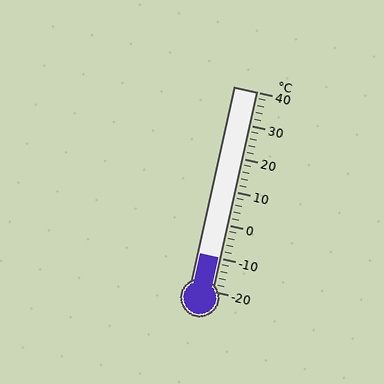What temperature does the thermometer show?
The thermometer shows approximately -10°C.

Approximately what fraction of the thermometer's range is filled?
The thermometer is filled to approximately 15% of its range.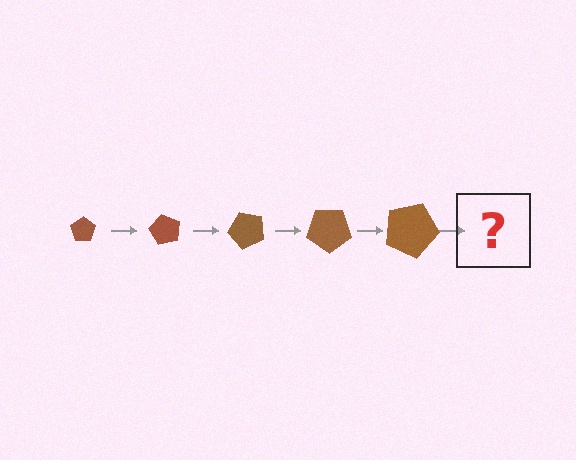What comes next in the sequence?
The next element should be a pentagon, larger than the previous one and rotated 300 degrees from the start.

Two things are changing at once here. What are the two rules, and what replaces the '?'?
The two rules are that the pentagon grows larger each step and it rotates 60 degrees each step. The '?' should be a pentagon, larger than the previous one and rotated 300 degrees from the start.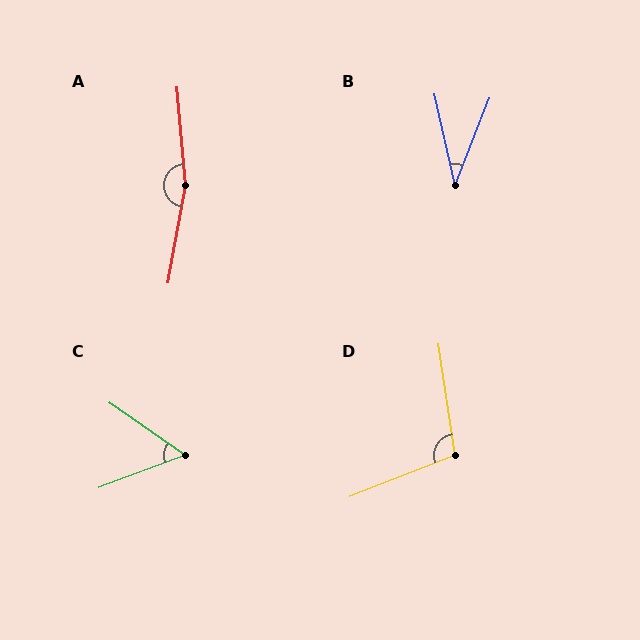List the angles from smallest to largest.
B (34°), C (56°), D (103°), A (165°).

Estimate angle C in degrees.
Approximately 56 degrees.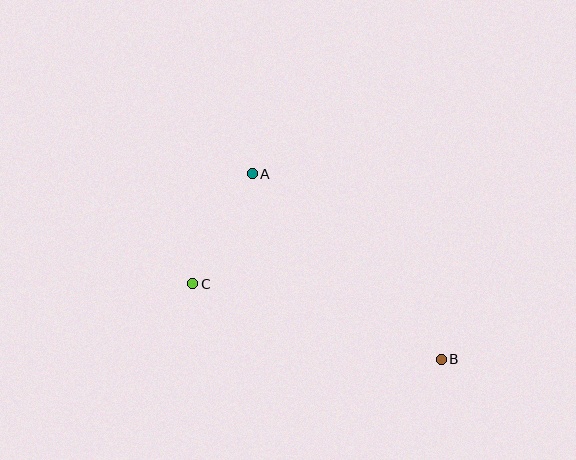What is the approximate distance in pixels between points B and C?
The distance between B and C is approximately 260 pixels.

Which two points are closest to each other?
Points A and C are closest to each other.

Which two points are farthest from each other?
Points A and B are farthest from each other.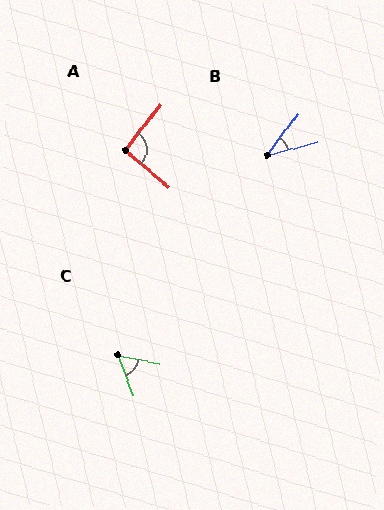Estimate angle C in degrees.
Approximately 59 degrees.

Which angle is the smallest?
B, at approximately 38 degrees.